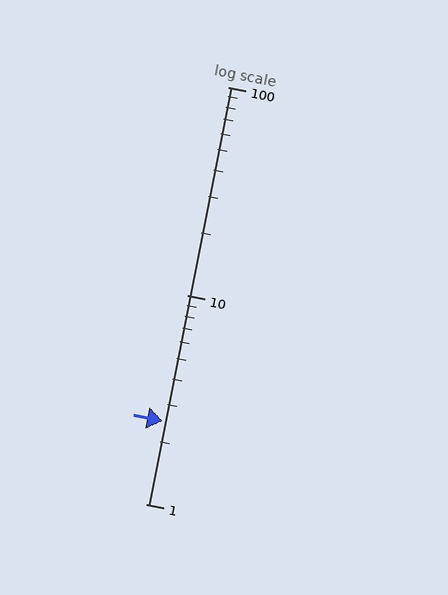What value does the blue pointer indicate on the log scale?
The pointer indicates approximately 2.5.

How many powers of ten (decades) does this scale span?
The scale spans 2 decades, from 1 to 100.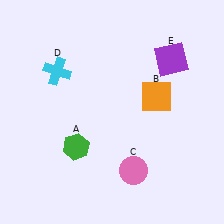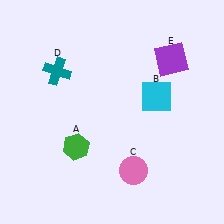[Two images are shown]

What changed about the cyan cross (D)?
In Image 1, D is cyan. In Image 2, it changed to teal.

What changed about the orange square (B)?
In Image 1, B is orange. In Image 2, it changed to cyan.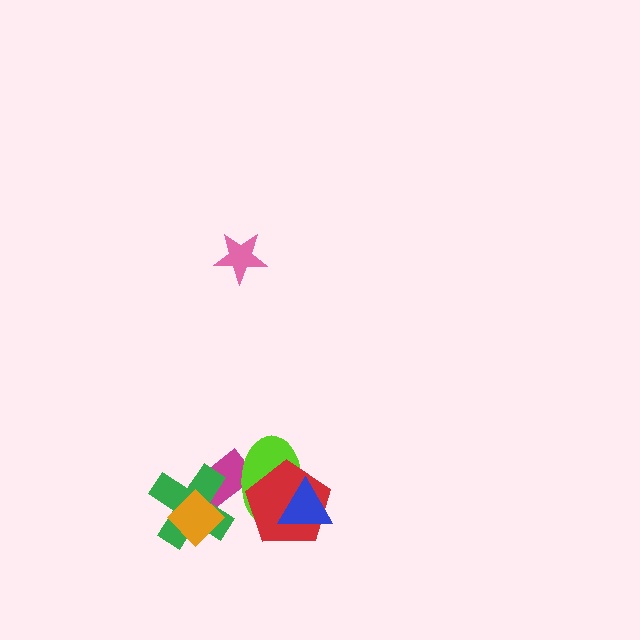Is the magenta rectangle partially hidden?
Yes, it is partially covered by another shape.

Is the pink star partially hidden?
No, no other shape covers it.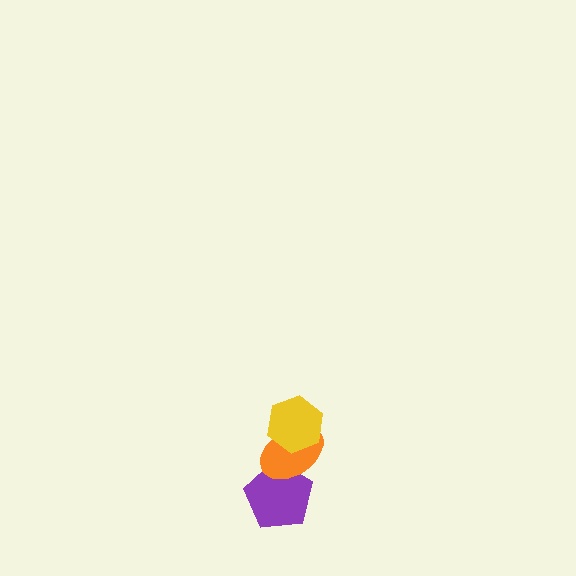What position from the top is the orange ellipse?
The orange ellipse is 2nd from the top.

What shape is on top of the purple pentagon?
The orange ellipse is on top of the purple pentagon.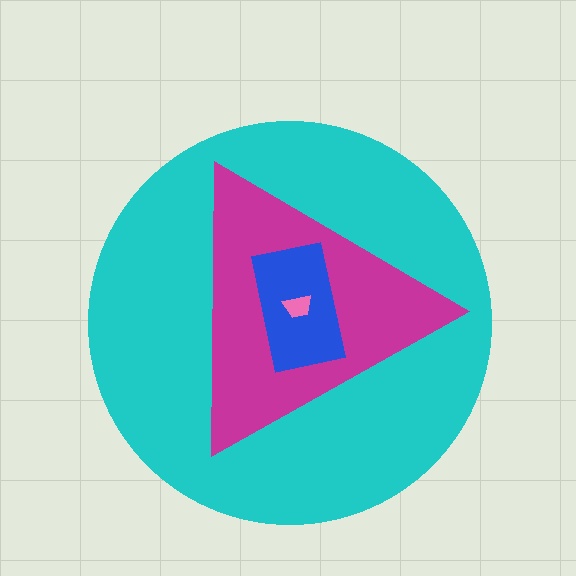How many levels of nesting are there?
4.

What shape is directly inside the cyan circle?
The magenta triangle.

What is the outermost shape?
The cyan circle.